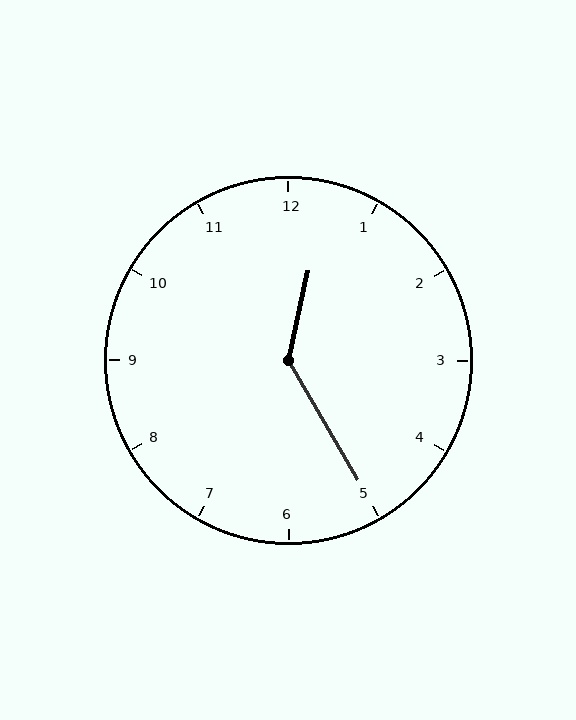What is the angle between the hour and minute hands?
Approximately 138 degrees.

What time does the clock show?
12:25.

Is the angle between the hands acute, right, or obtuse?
It is obtuse.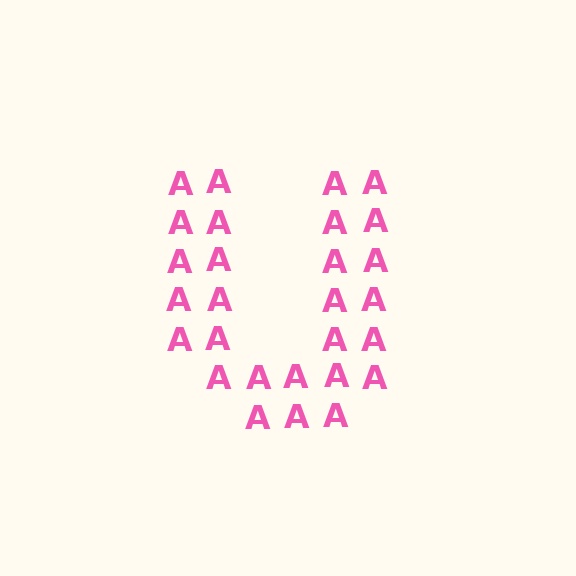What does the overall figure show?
The overall figure shows the letter U.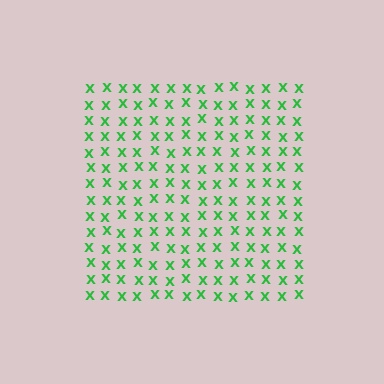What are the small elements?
The small elements are letter X's.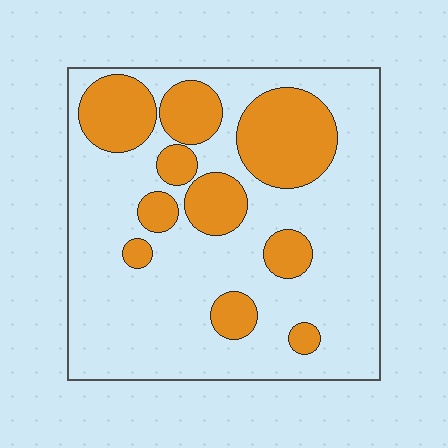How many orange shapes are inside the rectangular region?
10.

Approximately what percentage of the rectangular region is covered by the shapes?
Approximately 30%.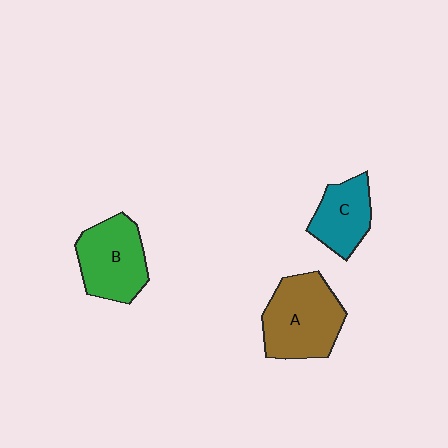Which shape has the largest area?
Shape A (brown).